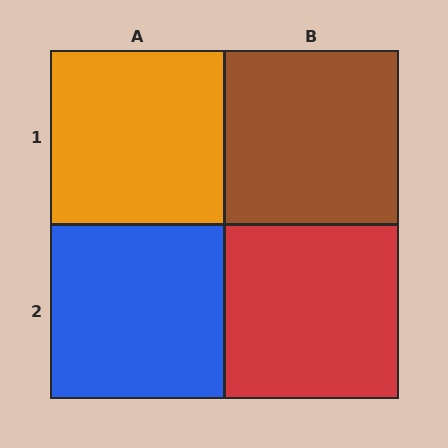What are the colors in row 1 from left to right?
Orange, brown.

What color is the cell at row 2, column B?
Red.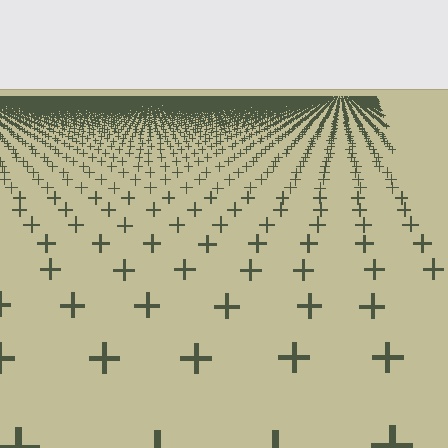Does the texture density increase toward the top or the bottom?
Density increases toward the top.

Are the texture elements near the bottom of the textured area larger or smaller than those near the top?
Larger. Near the bottom, elements are closer to the viewer and appear at a bigger on-screen size.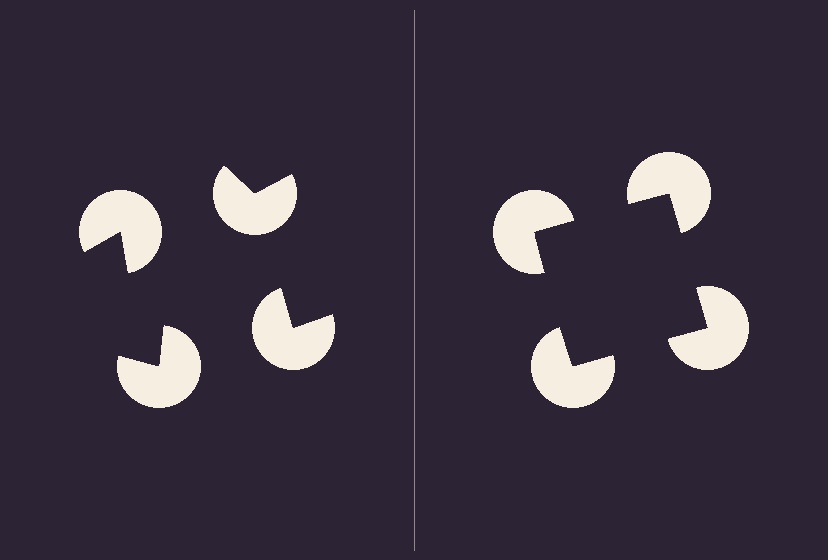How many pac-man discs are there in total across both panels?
8 — 4 on each side.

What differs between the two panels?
The pac-man discs are positioned identically on both sides; only the wedge orientations differ. On the right they align to a square; on the left they are misaligned.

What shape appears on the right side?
An illusory square.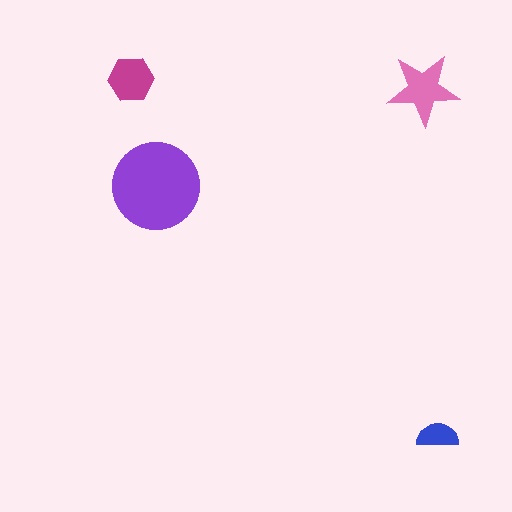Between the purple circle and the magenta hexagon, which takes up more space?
The purple circle.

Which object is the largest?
The purple circle.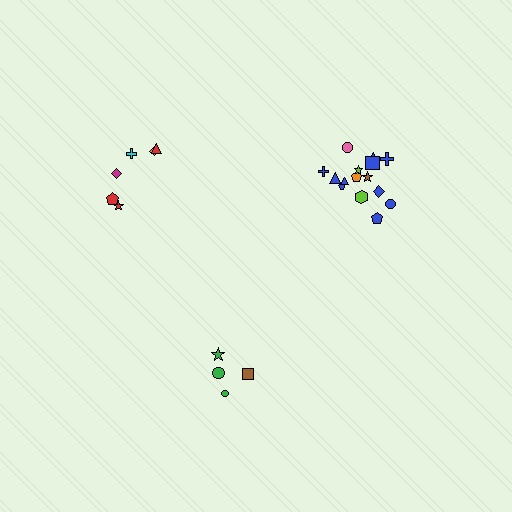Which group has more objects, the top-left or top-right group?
The top-right group.